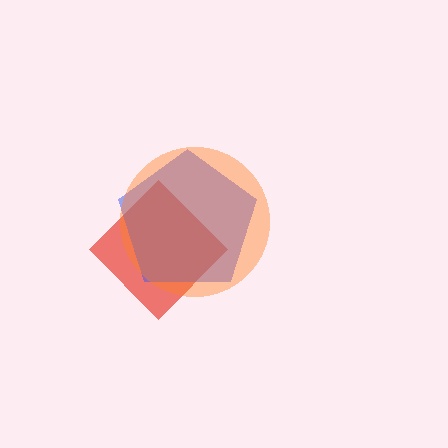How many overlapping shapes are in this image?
There are 3 overlapping shapes in the image.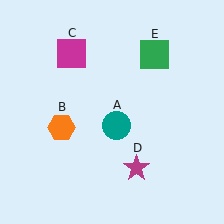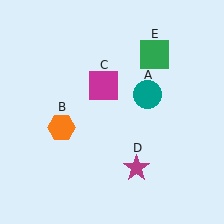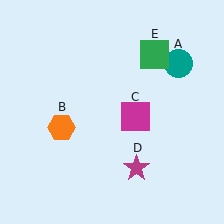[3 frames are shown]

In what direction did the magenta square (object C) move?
The magenta square (object C) moved down and to the right.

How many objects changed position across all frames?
2 objects changed position: teal circle (object A), magenta square (object C).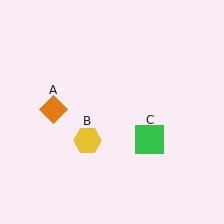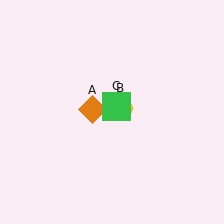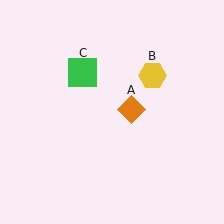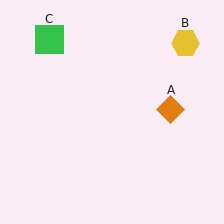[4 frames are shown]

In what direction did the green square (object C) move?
The green square (object C) moved up and to the left.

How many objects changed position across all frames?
3 objects changed position: orange diamond (object A), yellow hexagon (object B), green square (object C).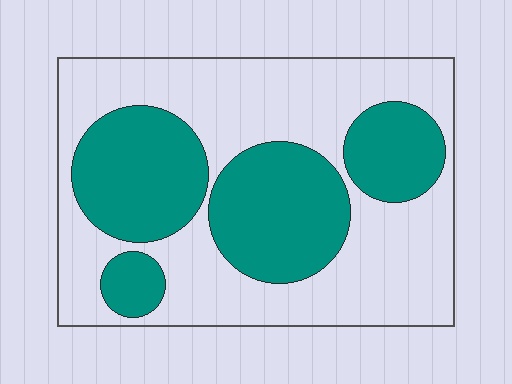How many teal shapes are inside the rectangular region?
4.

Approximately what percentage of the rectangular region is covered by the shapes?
Approximately 40%.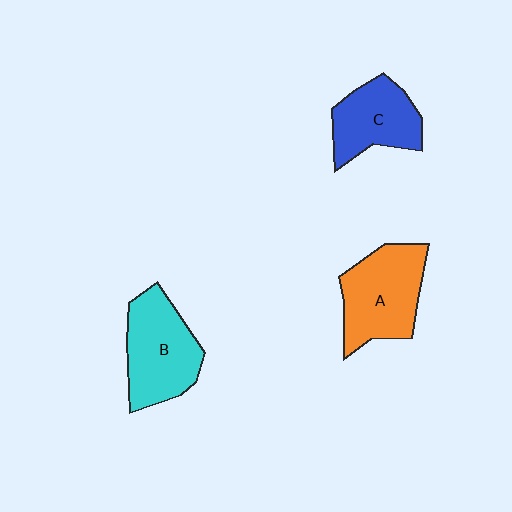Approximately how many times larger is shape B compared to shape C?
Approximately 1.2 times.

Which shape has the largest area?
Shape A (orange).